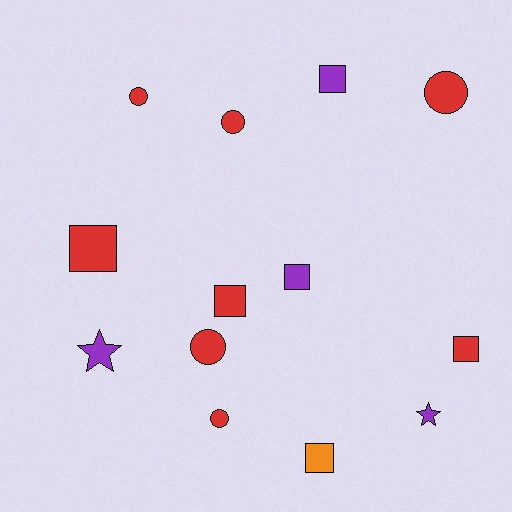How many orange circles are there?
There are no orange circles.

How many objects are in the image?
There are 13 objects.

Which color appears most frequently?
Red, with 8 objects.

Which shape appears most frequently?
Square, with 6 objects.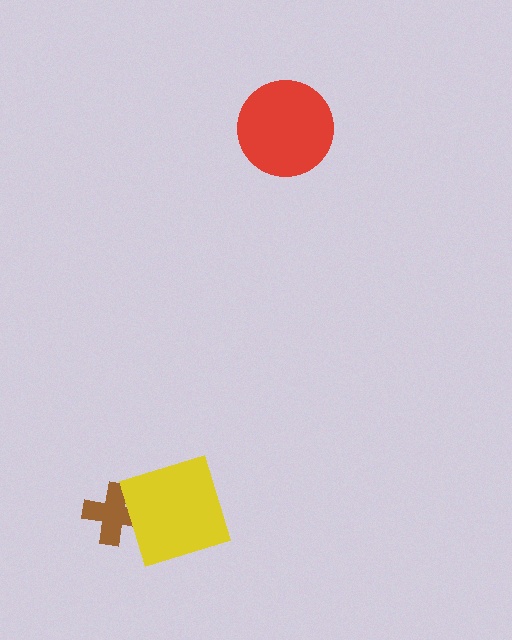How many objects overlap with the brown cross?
1 object overlaps with the brown cross.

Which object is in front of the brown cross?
The yellow square is in front of the brown cross.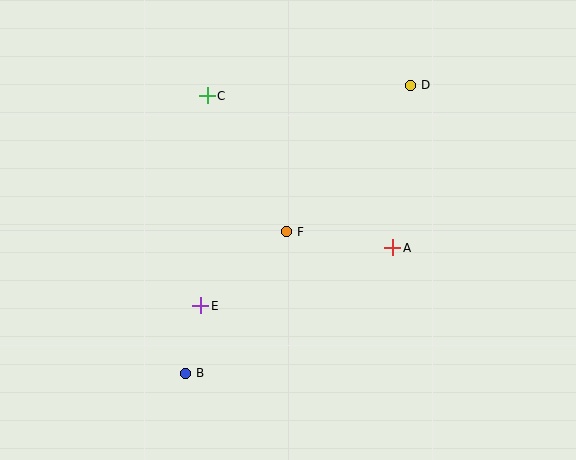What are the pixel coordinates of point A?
Point A is at (393, 248).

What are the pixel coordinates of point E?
Point E is at (201, 306).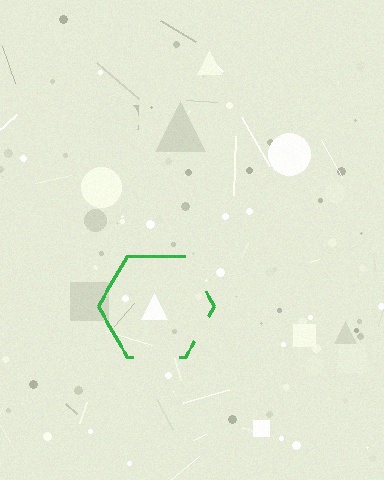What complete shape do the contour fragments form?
The contour fragments form a hexagon.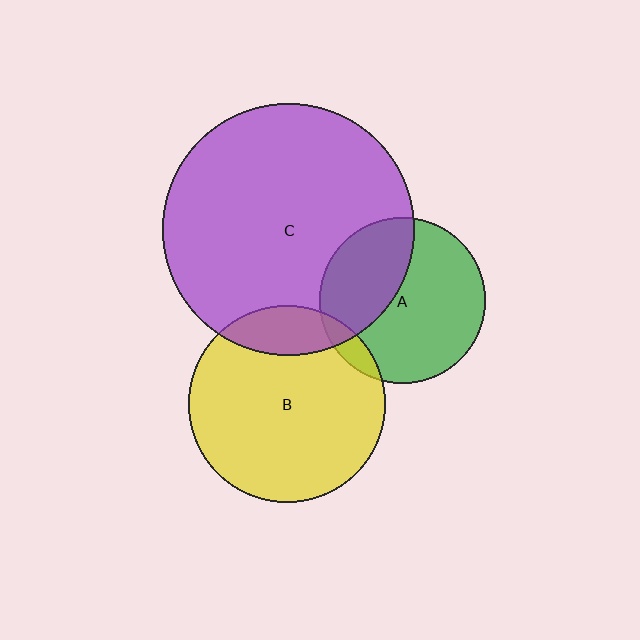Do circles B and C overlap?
Yes.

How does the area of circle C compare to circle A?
Approximately 2.3 times.